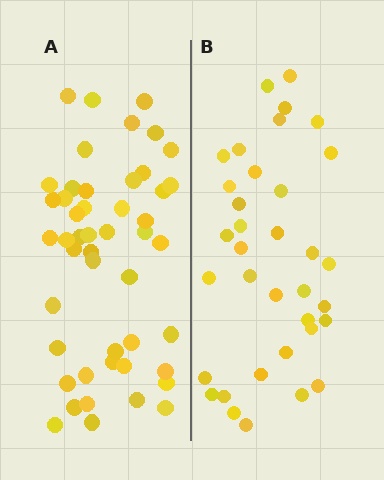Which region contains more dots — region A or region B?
Region A (the left region) has more dots.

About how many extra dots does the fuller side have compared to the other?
Region A has approximately 15 more dots than region B.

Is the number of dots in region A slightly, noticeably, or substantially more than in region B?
Region A has noticeably more, but not dramatically so. The ratio is roughly 1.4 to 1.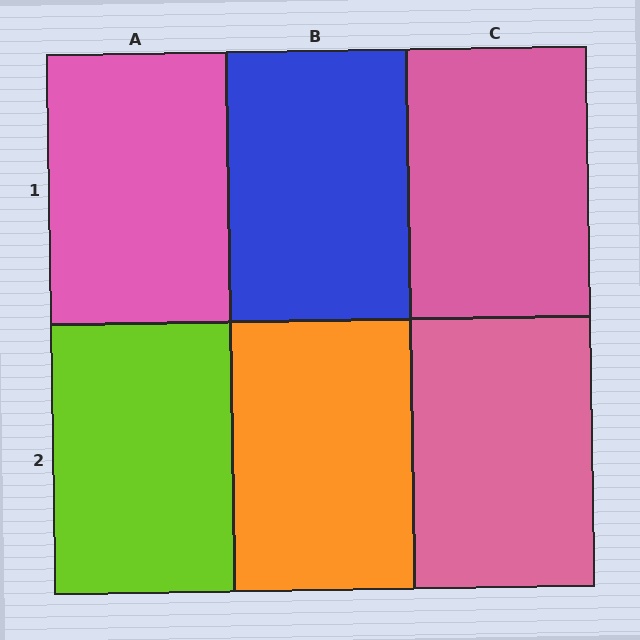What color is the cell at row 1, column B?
Blue.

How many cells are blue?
1 cell is blue.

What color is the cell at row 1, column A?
Pink.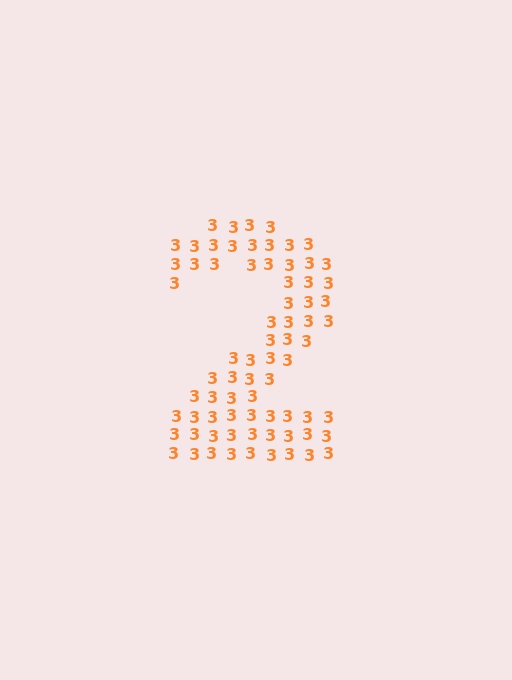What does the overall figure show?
The overall figure shows the digit 2.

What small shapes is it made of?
It is made of small digit 3's.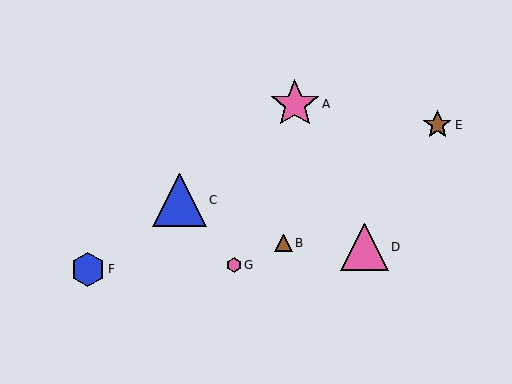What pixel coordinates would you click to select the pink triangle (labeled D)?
Click at (365, 247) to select the pink triangle D.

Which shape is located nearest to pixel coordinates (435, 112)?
The brown star (labeled E) at (437, 125) is nearest to that location.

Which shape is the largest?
The blue triangle (labeled C) is the largest.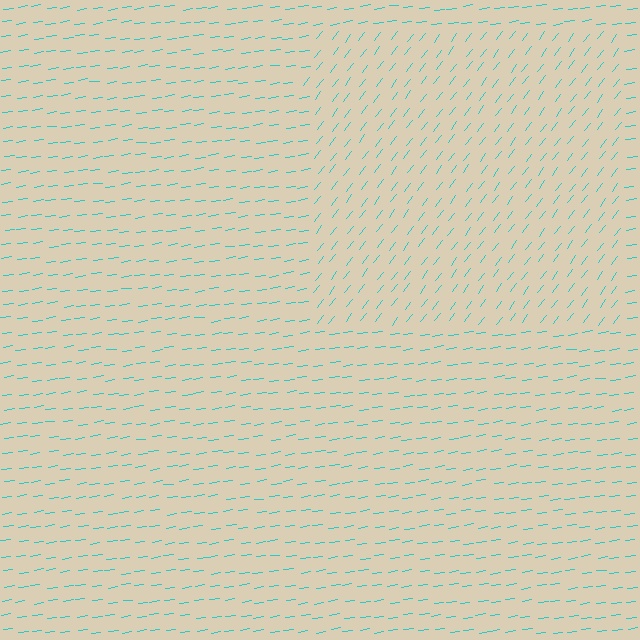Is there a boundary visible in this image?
Yes, there is a texture boundary formed by a change in line orientation.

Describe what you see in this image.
The image is filled with small cyan line segments. A rectangle region in the image has lines oriented differently from the surrounding lines, creating a visible texture boundary.